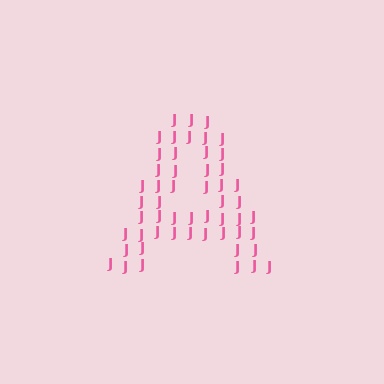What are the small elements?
The small elements are letter J's.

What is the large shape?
The large shape is the letter A.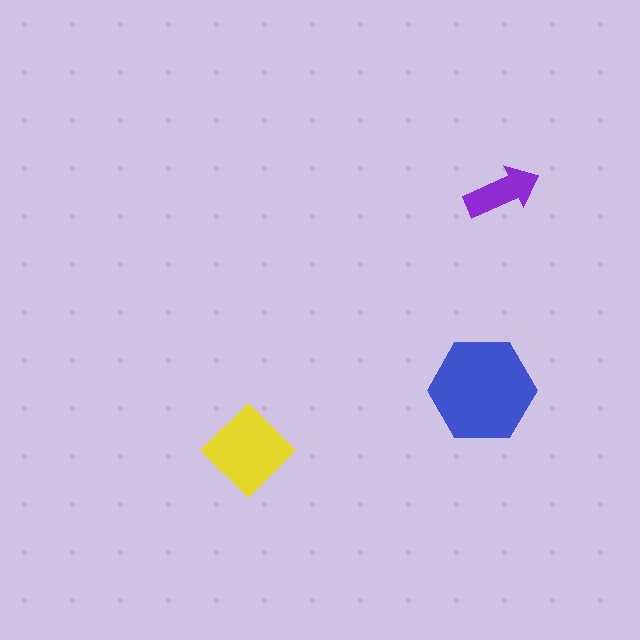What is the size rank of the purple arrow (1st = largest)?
3rd.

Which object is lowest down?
The yellow diamond is bottommost.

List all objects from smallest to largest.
The purple arrow, the yellow diamond, the blue hexagon.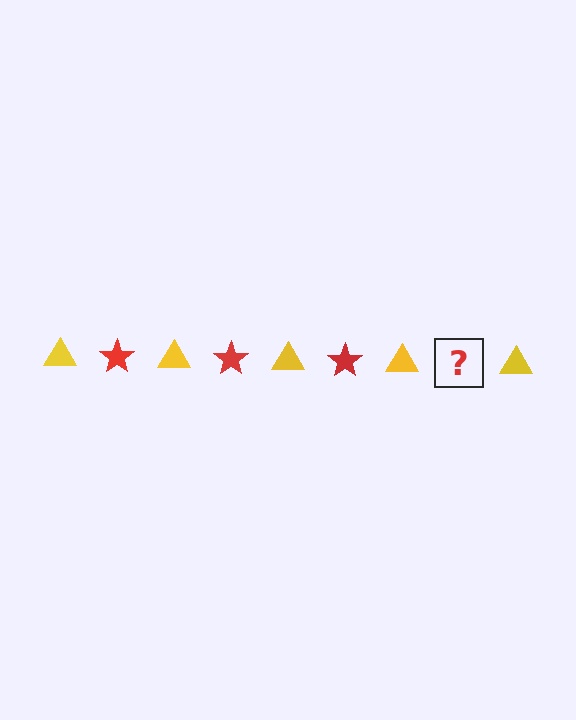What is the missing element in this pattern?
The missing element is a red star.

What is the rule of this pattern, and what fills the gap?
The rule is that the pattern alternates between yellow triangle and red star. The gap should be filled with a red star.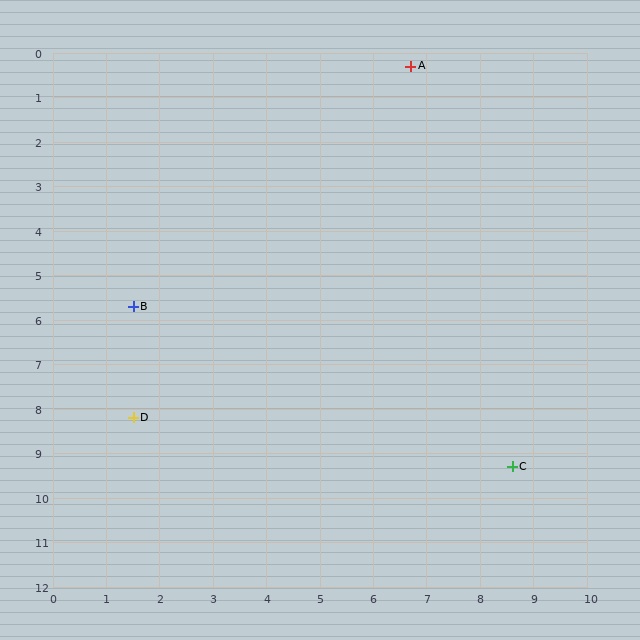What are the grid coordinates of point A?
Point A is at approximately (6.7, 0.3).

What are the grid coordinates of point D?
Point D is at approximately (1.5, 8.2).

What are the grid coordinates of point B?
Point B is at approximately (1.5, 5.7).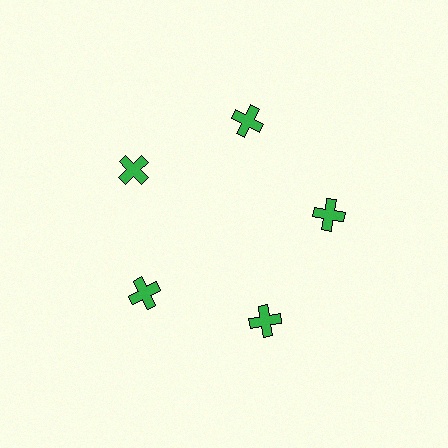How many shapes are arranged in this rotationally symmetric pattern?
There are 5 shapes, arranged in 5 groups of 1.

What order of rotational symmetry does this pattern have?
This pattern has 5-fold rotational symmetry.